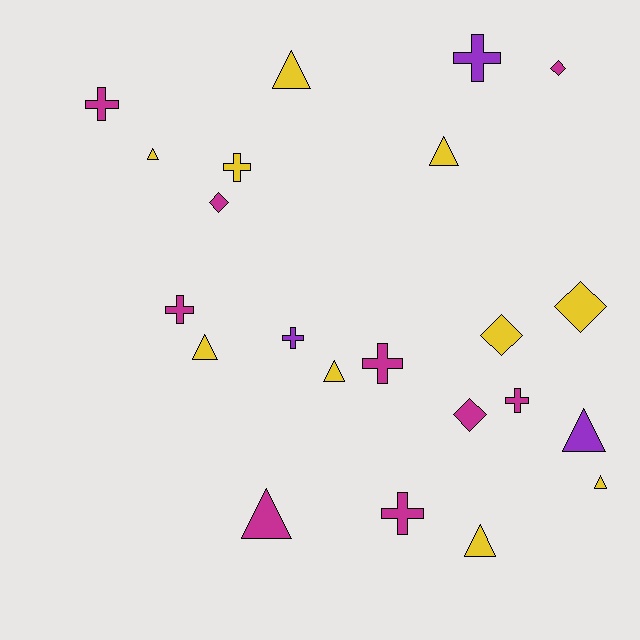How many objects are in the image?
There are 22 objects.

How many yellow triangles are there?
There are 7 yellow triangles.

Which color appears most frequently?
Yellow, with 10 objects.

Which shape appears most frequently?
Triangle, with 9 objects.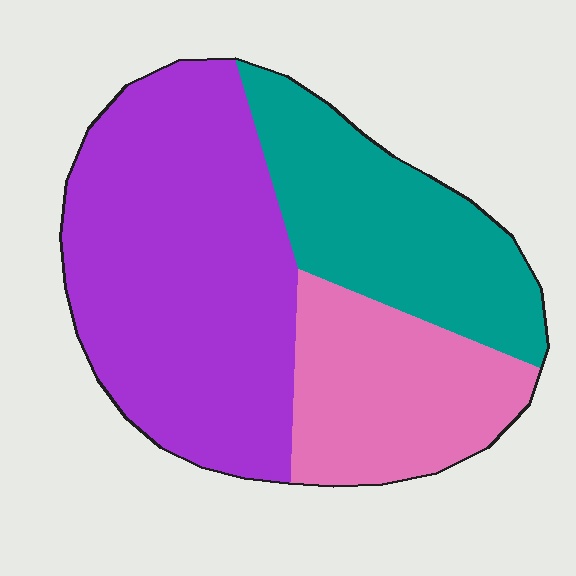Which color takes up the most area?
Purple, at roughly 50%.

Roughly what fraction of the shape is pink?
Pink takes up between a sixth and a third of the shape.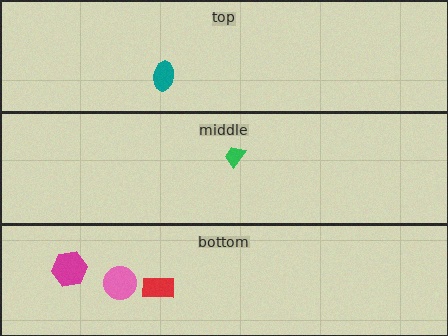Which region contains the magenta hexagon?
The bottom region.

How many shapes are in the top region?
1.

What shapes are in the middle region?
The green trapezoid.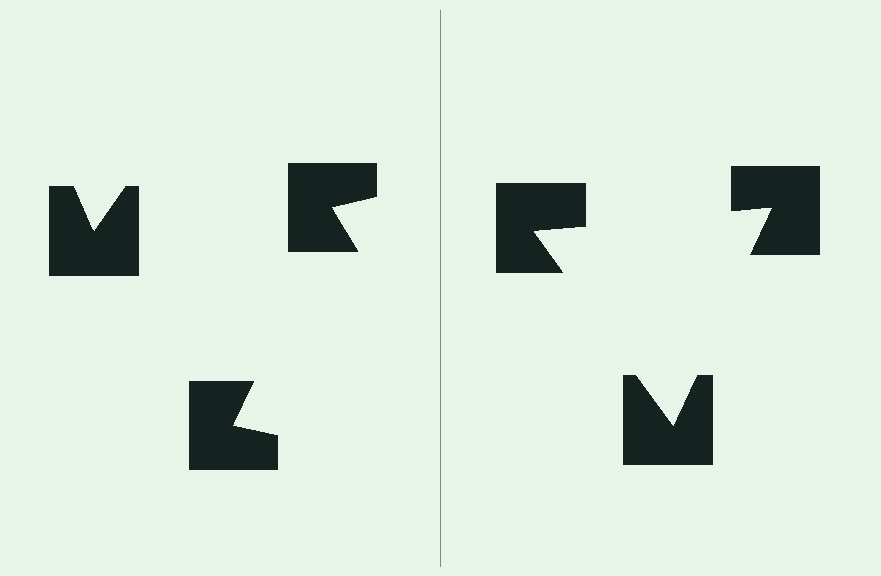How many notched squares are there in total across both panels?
6 — 3 on each side.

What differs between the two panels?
The notched squares are positioned identically on both sides; only the wedge orientations differ. On the right they align to a triangle; on the left they are misaligned.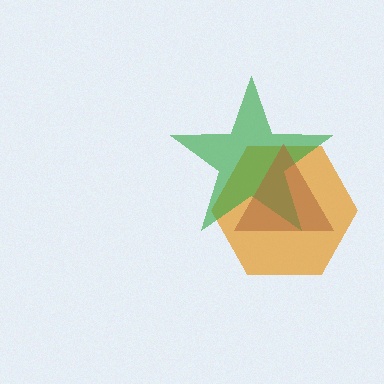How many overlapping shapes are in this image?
There are 3 overlapping shapes in the image.